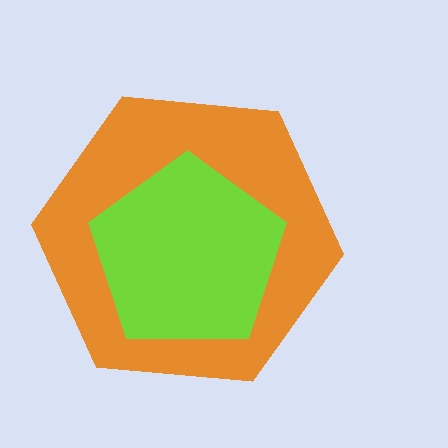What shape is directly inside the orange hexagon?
The lime pentagon.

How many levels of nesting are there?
2.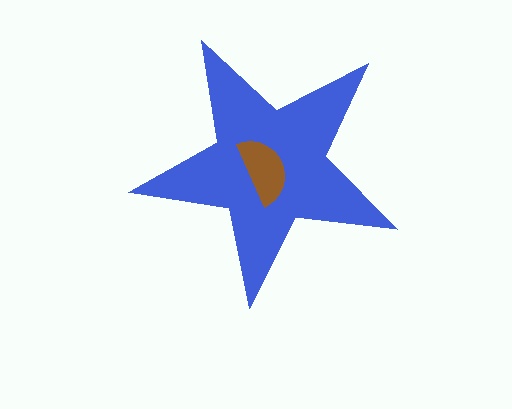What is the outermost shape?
The blue star.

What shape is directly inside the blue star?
The brown semicircle.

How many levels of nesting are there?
2.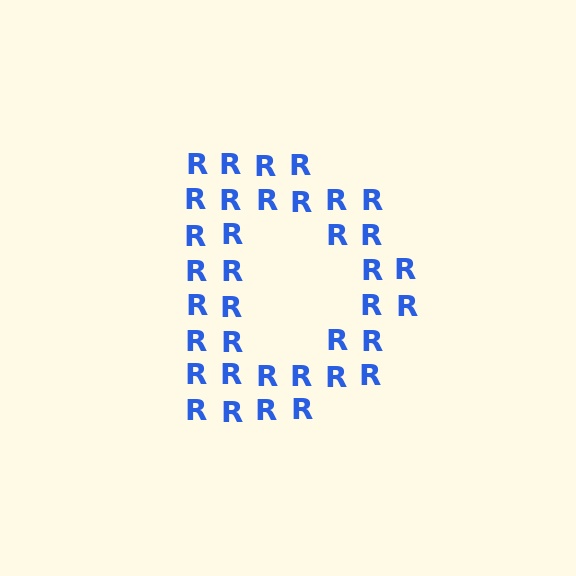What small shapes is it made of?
It is made of small letter R's.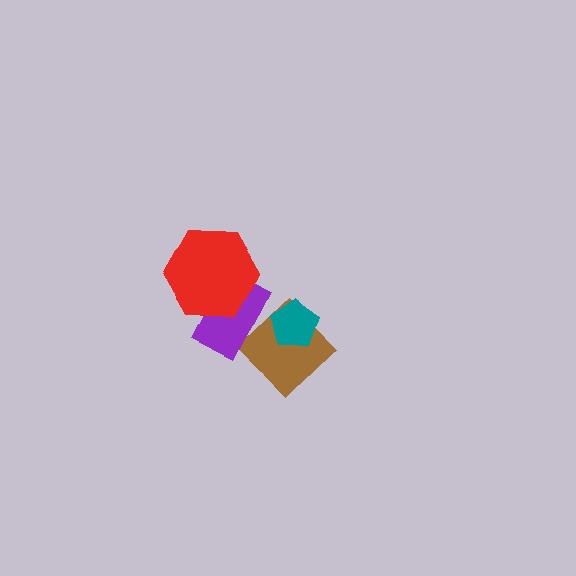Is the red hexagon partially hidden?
No, no other shape covers it.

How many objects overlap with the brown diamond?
2 objects overlap with the brown diamond.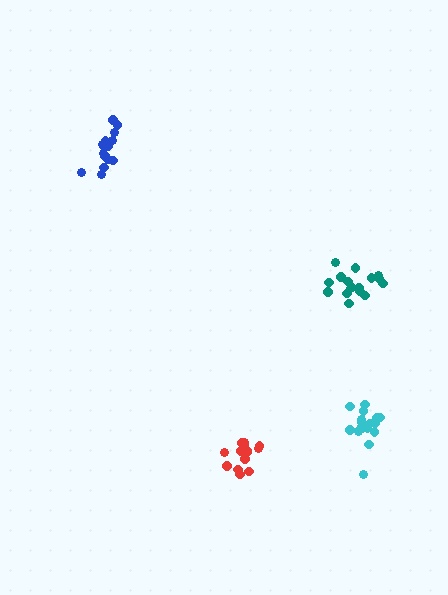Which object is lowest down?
The red cluster is bottommost.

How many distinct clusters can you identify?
There are 4 distinct clusters.